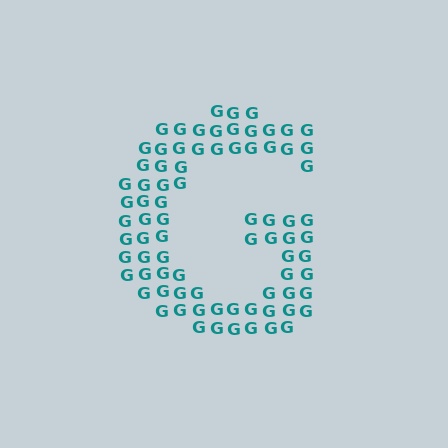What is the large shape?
The large shape is the letter G.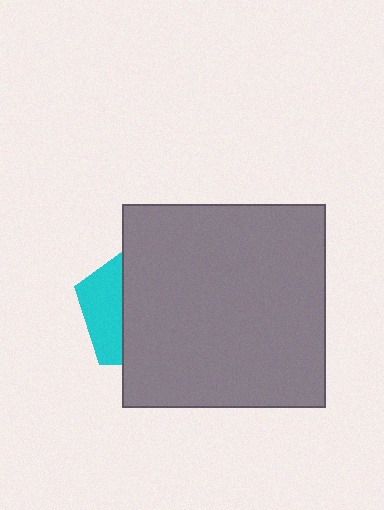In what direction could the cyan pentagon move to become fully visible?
The cyan pentagon could move left. That would shift it out from behind the gray square entirely.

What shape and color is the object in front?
The object in front is a gray square.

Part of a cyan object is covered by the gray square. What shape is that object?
It is a pentagon.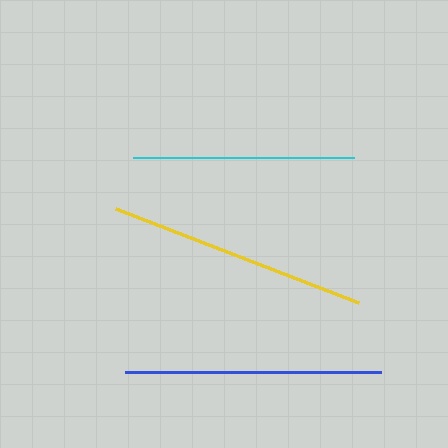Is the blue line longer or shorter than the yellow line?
The yellow line is longer than the blue line.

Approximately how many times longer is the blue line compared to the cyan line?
The blue line is approximately 1.2 times the length of the cyan line.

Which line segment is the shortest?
The cyan line is the shortest at approximately 221 pixels.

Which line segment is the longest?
The yellow line is the longest at approximately 261 pixels.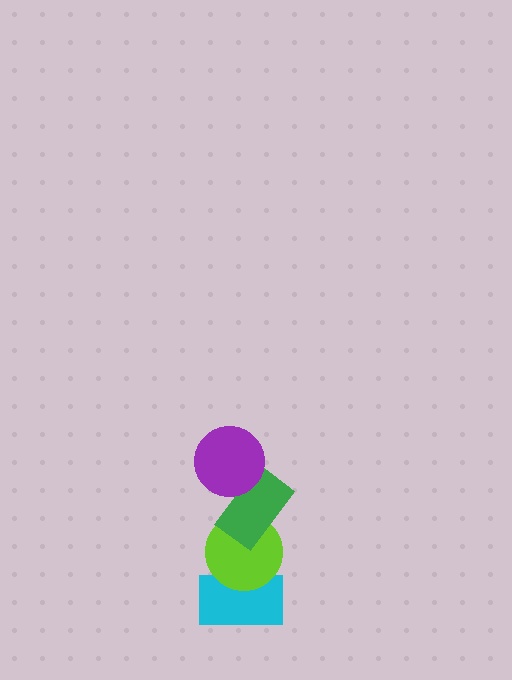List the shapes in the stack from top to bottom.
From top to bottom: the purple circle, the green rectangle, the lime circle, the cyan rectangle.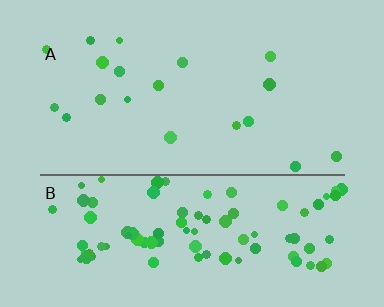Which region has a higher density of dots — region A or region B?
B (the bottom).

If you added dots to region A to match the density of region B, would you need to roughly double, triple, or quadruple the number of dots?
Approximately quadruple.